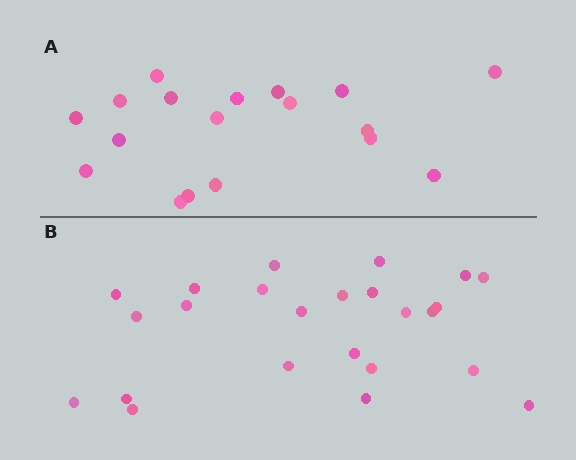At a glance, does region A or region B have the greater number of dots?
Region B (the bottom region) has more dots.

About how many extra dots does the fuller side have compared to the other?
Region B has about 6 more dots than region A.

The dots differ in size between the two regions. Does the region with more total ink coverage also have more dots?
No. Region A has more total ink coverage because its dots are larger, but region B actually contains more individual dots. Total area can be misleading — the number of items is what matters here.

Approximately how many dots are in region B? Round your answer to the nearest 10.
About 20 dots. (The exact count is 24, which rounds to 20.)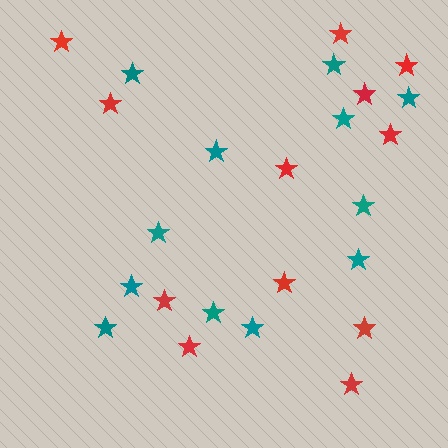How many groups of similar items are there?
There are 2 groups: one group of teal stars (12) and one group of red stars (12).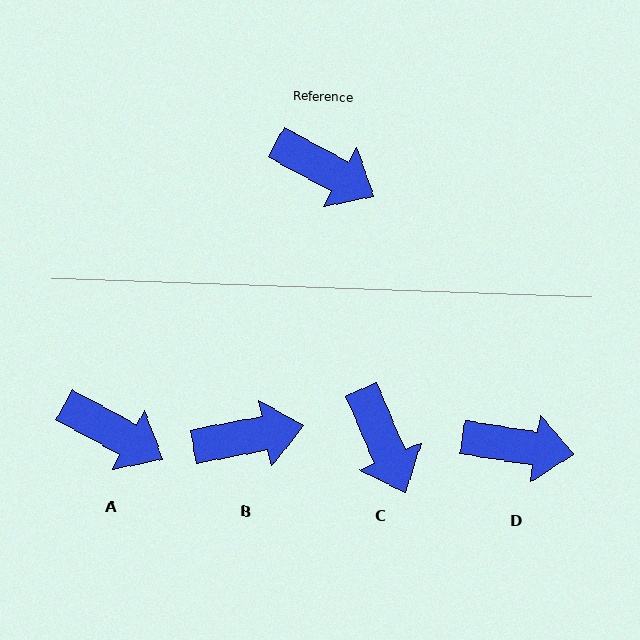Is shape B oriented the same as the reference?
No, it is off by about 40 degrees.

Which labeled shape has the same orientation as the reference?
A.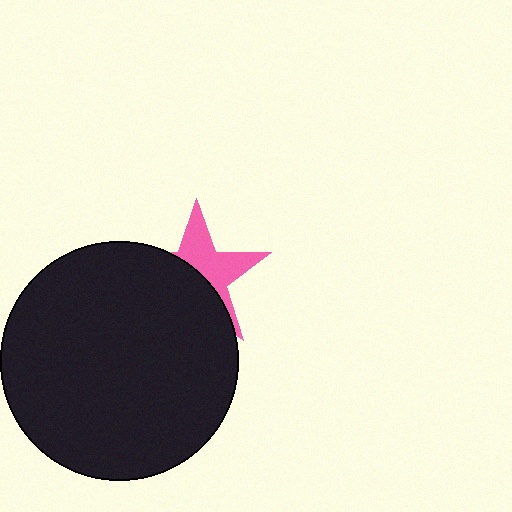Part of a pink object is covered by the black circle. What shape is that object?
It is a star.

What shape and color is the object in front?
The object in front is a black circle.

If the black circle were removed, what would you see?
You would see the complete pink star.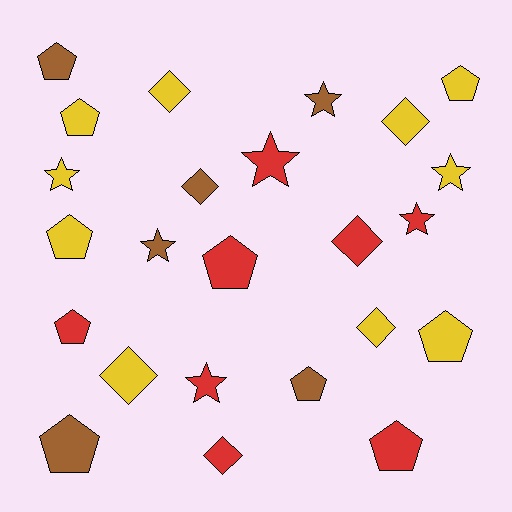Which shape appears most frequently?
Pentagon, with 10 objects.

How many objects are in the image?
There are 24 objects.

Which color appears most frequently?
Yellow, with 10 objects.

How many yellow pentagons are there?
There are 4 yellow pentagons.